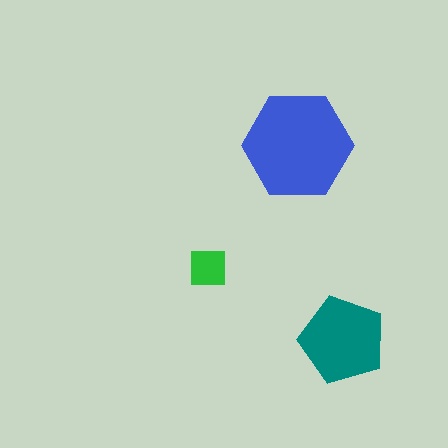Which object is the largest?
The blue hexagon.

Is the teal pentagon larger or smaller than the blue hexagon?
Smaller.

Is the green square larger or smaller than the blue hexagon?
Smaller.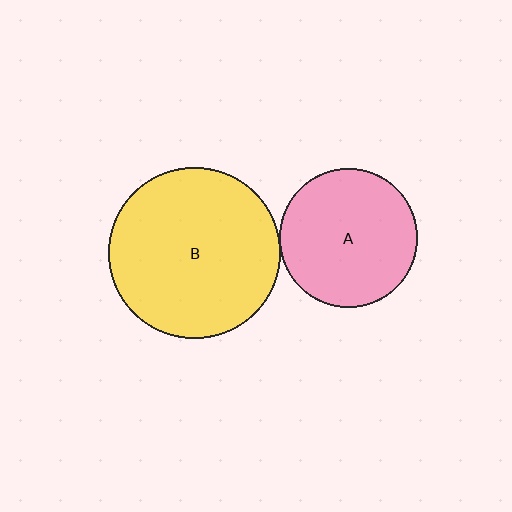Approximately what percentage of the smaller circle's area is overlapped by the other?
Approximately 5%.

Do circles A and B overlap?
Yes.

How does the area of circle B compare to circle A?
Approximately 1.5 times.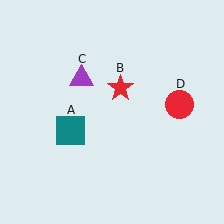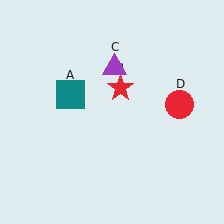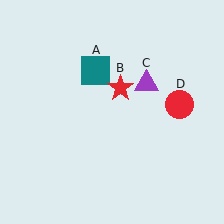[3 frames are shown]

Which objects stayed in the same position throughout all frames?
Red star (object B) and red circle (object D) remained stationary.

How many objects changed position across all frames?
2 objects changed position: teal square (object A), purple triangle (object C).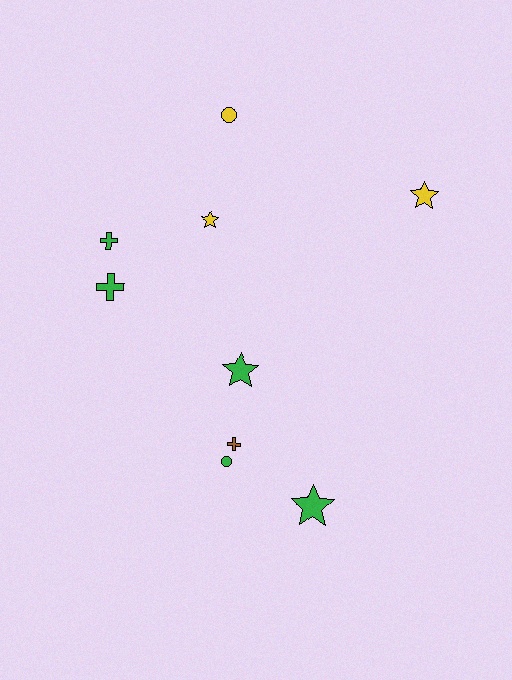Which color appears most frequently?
Green, with 5 objects.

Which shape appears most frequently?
Star, with 4 objects.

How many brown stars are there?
There are no brown stars.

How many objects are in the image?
There are 9 objects.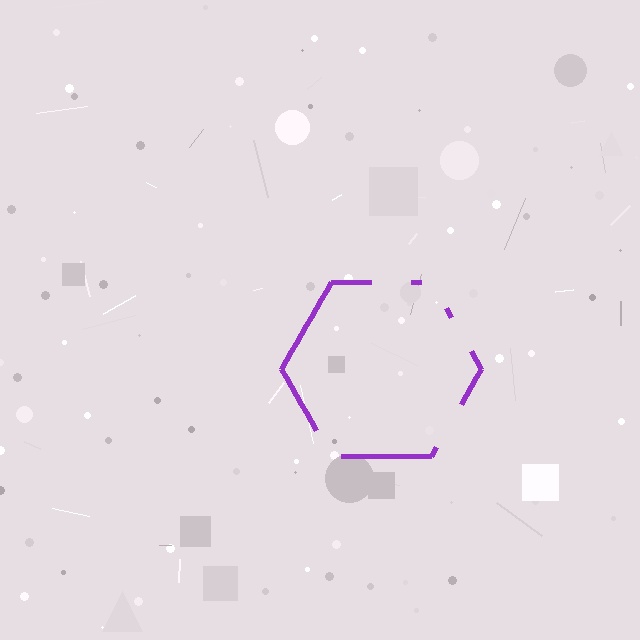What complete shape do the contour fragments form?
The contour fragments form a hexagon.